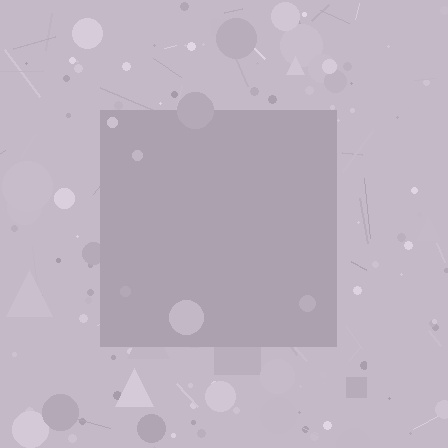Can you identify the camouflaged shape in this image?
The camouflaged shape is a square.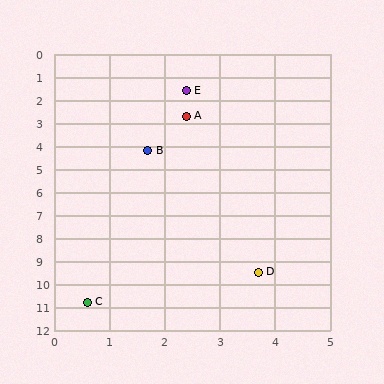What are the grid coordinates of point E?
Point E is at approximately (2.4, 1.6).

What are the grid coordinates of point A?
Point A is at approximately (2.4, 2.7).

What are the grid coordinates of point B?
Point B is at approximately (1.7, 4.2).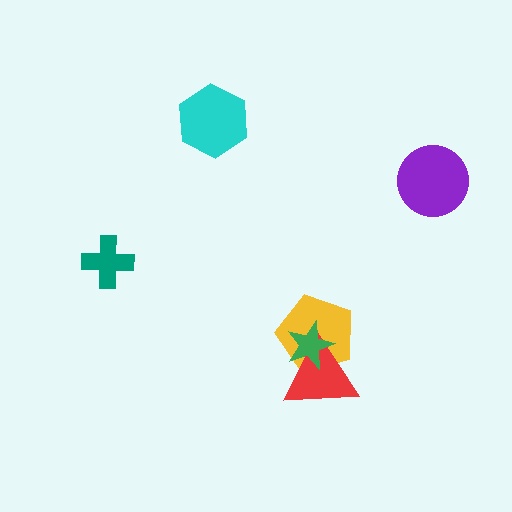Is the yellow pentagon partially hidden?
Yes, it is partially covered by another shape.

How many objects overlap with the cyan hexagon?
0 objects overlap with the cyan hexagon.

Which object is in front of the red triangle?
The green star is in front of the red triangle.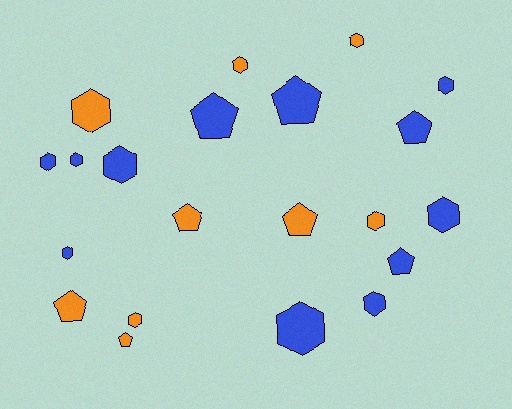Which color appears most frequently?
Blue, with 12 objects.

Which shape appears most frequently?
Hexagon, with 13 objects.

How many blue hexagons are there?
There are 8 blue hexagons.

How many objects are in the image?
There are 21 objects.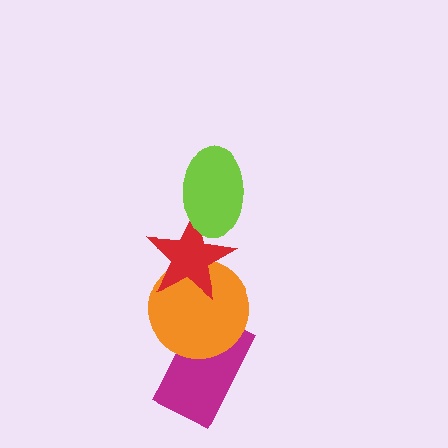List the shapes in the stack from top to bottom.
From top to bottom: the lime ellipse, the red star, the orange circle, the magenta rectangle.